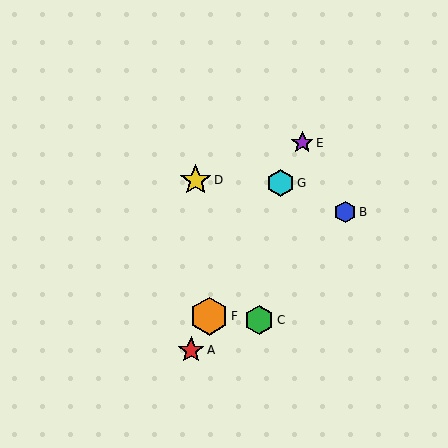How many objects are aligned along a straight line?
4 objects (A, E, F, G) are aligned along a straight line.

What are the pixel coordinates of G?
Object G is at (281, 183).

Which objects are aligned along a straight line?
Objects A, E, F, G are aligned along a straight line.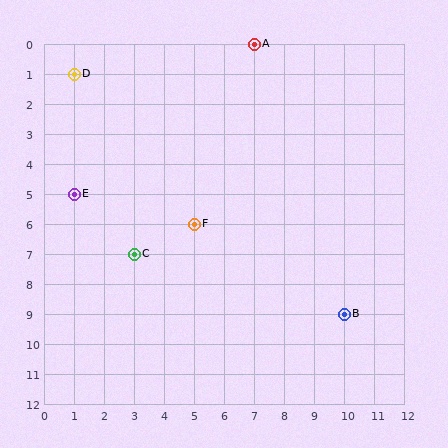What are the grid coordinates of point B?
Point B is at grid coordinates (10, 9).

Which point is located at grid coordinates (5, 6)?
Point F is at (5, 6).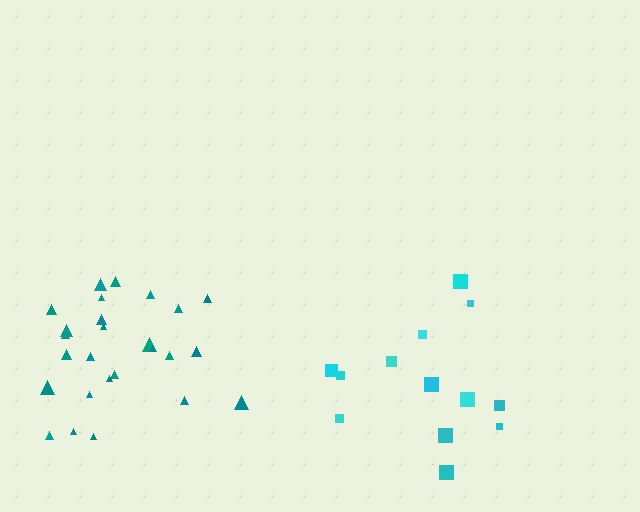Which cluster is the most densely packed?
Teal.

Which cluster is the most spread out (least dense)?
Cyan.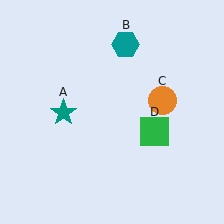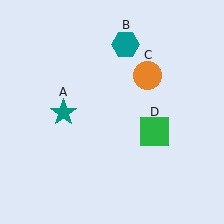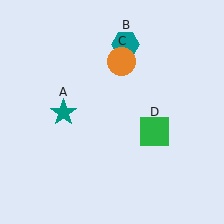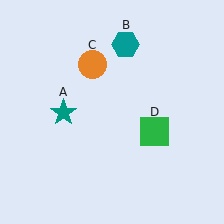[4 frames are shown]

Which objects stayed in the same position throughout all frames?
Teal star (object A) and teal hexagon (object B) and green square (object D) remained stationary.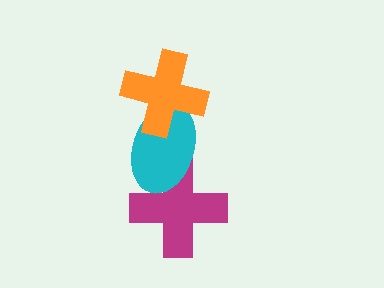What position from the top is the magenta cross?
The magenta cross is 3rd from the top.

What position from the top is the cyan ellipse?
The cyan ellipse is 2nd from the top.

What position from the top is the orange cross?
The orange cross is 1st from the top.